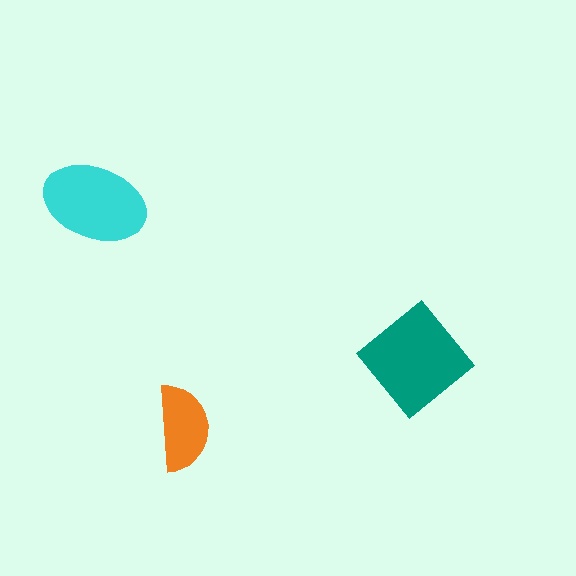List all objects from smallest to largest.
The orange semicircle, the cyan ellipse, the teal diamond.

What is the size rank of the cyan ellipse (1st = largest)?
2nd.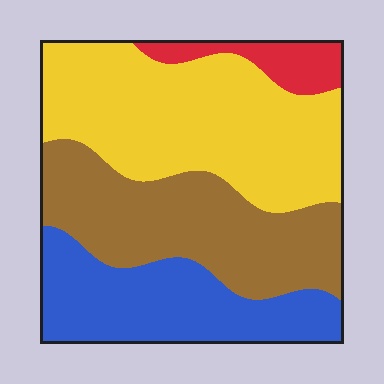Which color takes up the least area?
Red, at roughly 5%.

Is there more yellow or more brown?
Yellow.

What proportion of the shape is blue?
Blue takes up about one quarter (1/4) of the shape.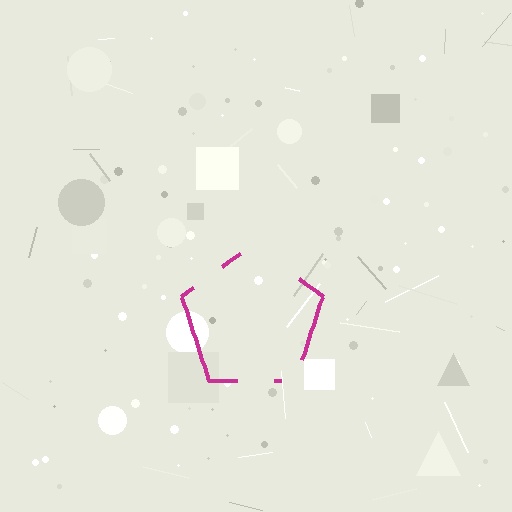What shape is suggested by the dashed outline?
The dashed outline suggests a pentagon.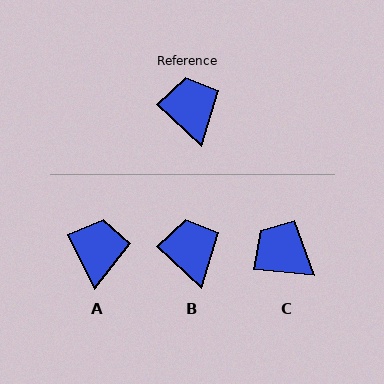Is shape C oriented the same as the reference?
No, it is off by about 38 degrees.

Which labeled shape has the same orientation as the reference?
B.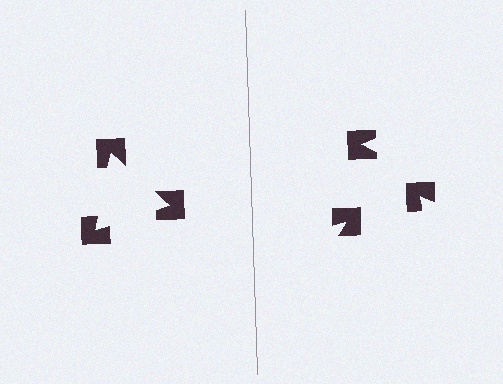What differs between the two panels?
The notched squares are positioned identically on both sides; only the wedge orientations differ. On the left they align to a triangle; on the right they are misaligned.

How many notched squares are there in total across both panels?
6 — 3 on each side.